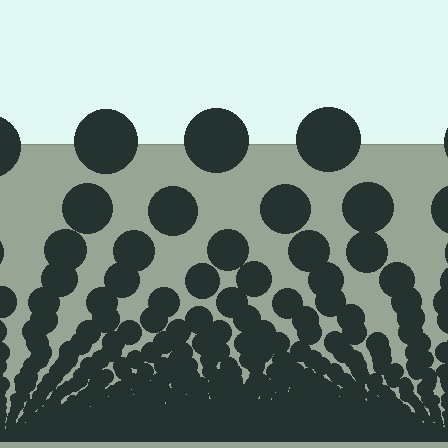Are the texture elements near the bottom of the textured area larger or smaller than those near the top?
Smaller. The gradient is inverted — elements near the bottom are smaller and denser.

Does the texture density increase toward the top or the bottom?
Density increases toward the bottom.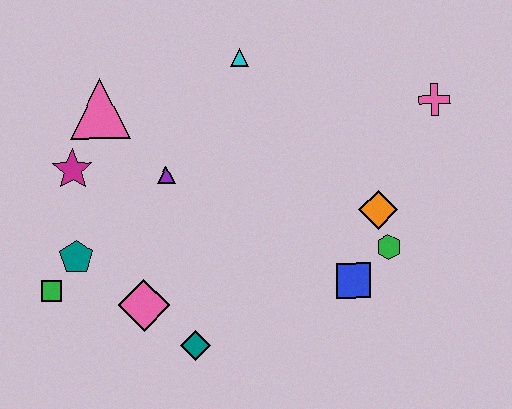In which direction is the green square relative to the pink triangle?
The green square is below the pink triangle.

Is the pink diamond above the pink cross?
No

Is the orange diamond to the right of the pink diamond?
Yes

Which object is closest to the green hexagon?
The orange diamond is closest to the green hexagon.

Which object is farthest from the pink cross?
The green square is farthest from the pink cross.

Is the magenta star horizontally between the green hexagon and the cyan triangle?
No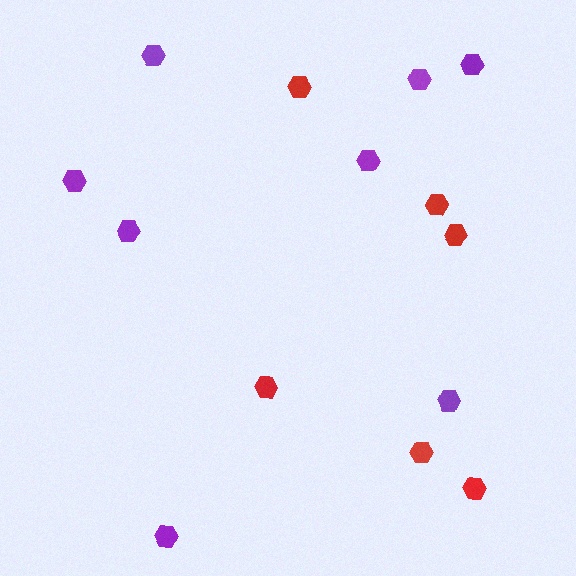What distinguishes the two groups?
There are 2 groups: one group of red hexagons (6) and one group of purple hexagons (8).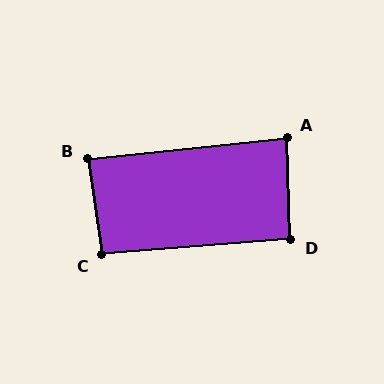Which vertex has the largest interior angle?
C, at approximately 94 degrees.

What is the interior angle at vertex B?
Approximately 88 degrees (approximately right).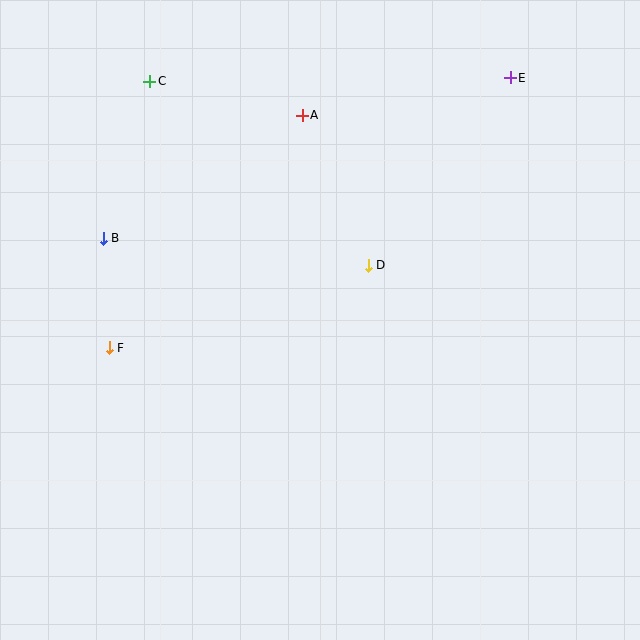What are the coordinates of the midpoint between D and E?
The midpoint between D and E is at (439, 172).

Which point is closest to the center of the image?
Point D at (368, 265) is closest to the center.